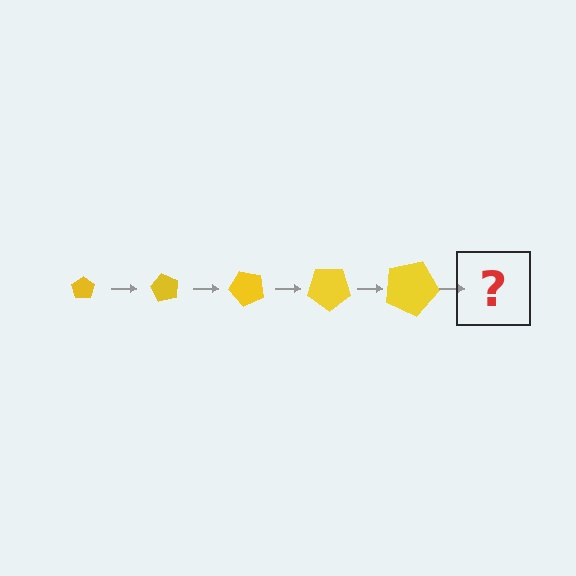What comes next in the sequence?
The next element should be a pentagon, larger than the previous one and rotated 300 degrees from the start.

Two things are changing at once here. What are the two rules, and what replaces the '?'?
The two rules are that the pentagon grows larger each step and it rotates 60 degrees each step. The '?' should be a pentagon, larger than the previous one and rotated 300 degrees from the start.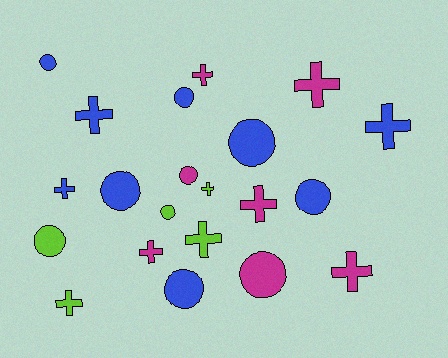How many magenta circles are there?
There are 2 magenta circles.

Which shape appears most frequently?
Cross, with 11 objects.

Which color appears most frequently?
Blue, with 9 objects.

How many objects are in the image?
There are 21 objects.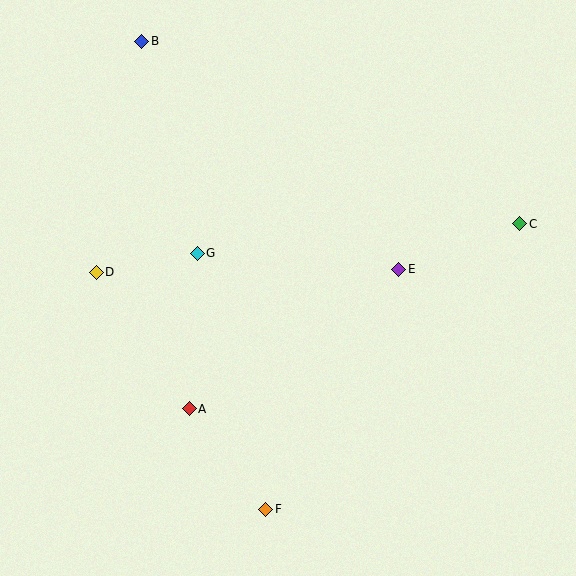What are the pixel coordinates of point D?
Point D is at (96, 272).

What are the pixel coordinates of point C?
Point C is at (520, 224).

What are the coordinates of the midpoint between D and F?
The midpoint between D and F is at (181, 391).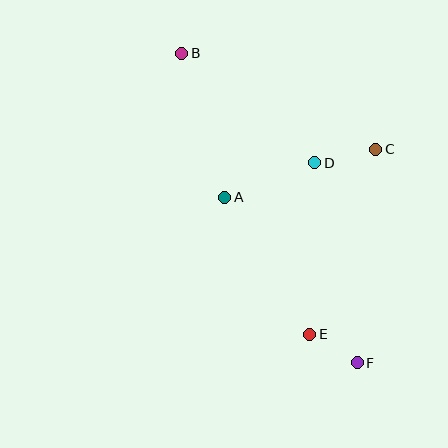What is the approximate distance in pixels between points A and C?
The distance between A and C is approximately 158 pixels.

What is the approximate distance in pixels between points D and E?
The distance between D and E is approximately 172 pixels.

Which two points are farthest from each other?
Points B and F are farthest from each other.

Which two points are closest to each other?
Points E and F are closest to each other.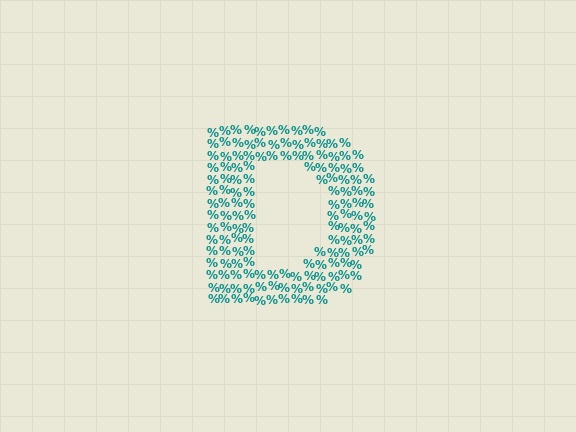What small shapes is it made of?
It is made of small percent signs.